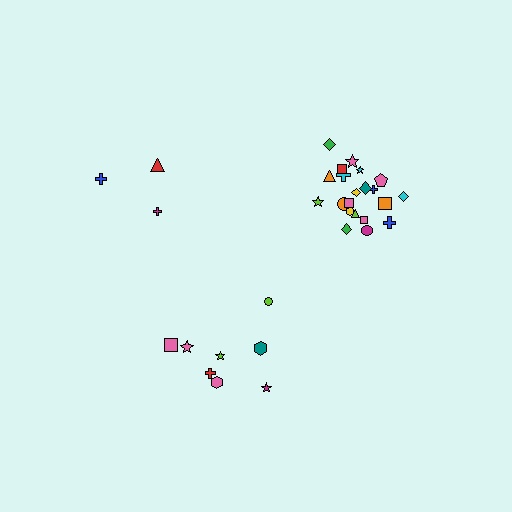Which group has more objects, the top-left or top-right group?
The top-right group.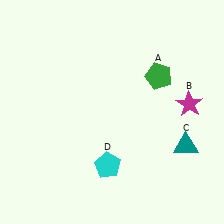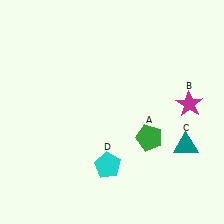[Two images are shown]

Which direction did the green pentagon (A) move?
The green pentagon (A) moved down.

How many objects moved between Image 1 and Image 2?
1 object moved between the two images.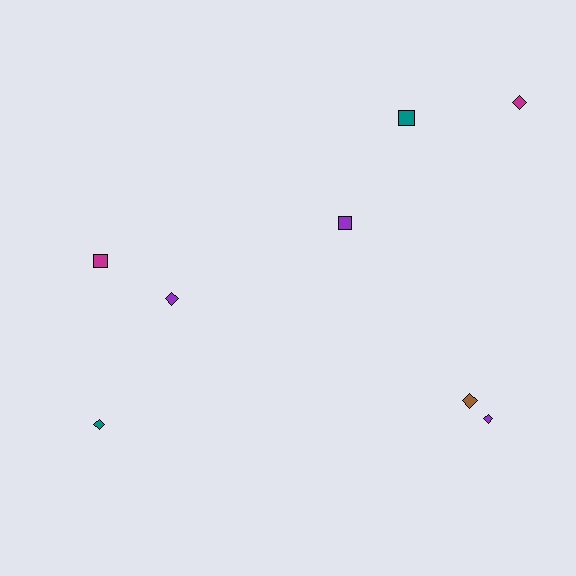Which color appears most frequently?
Purple, with 3 objects.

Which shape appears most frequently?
Diamond, with 5 objects.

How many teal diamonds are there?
There is 1 teal diamond.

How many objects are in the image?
There are 8 objects.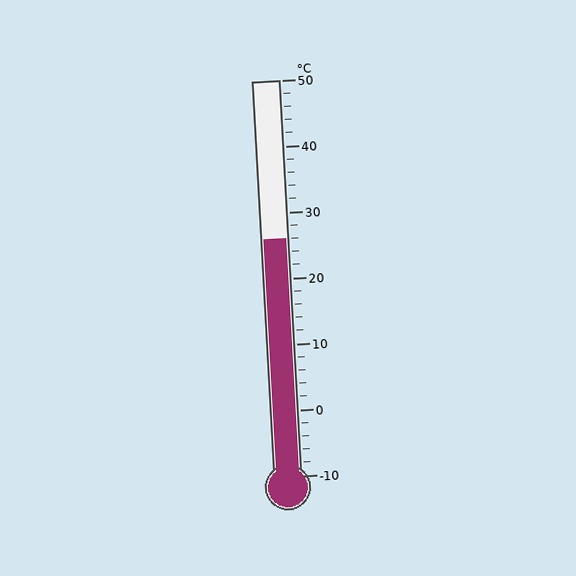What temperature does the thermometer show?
The thermometer shows approximately 26°C.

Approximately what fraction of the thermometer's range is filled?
The thermometer is filled to approximately 60% of its range.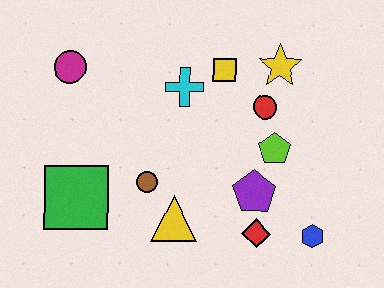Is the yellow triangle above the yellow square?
No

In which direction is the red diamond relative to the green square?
The red diamond is to the right of the green square.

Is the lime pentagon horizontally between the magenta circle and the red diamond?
No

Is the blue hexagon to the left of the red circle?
No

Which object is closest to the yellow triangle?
The brown circle is closest to the yellow triangle.